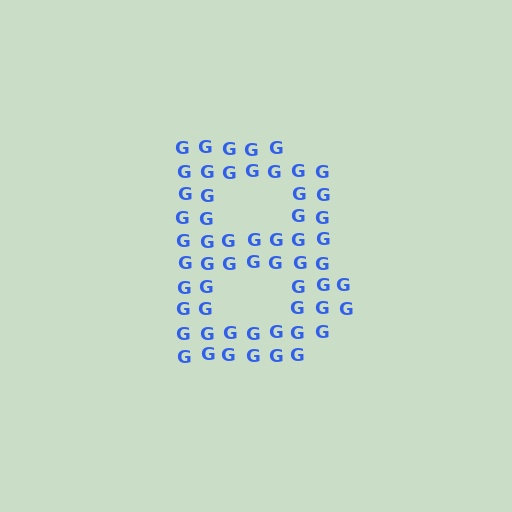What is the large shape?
The large shape is the letter B.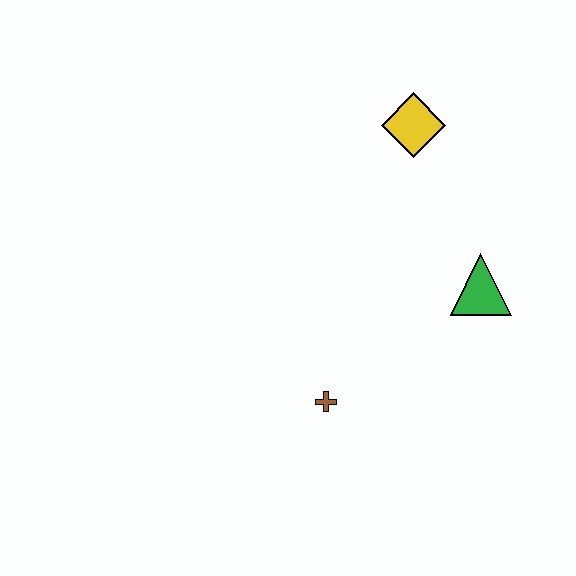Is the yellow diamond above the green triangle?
Yes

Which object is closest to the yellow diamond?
The green triangle is closest to the yellow diamond.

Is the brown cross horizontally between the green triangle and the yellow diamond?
No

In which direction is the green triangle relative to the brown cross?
The green triangle is to the right of the brown cross.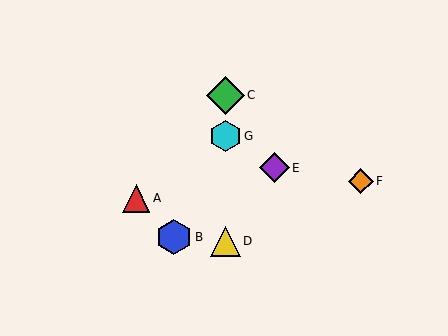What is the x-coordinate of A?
Object A is at x≈136.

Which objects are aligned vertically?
Objects C, D, G are aligned vertically.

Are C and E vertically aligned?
No, C is at x≈225 and E is at x≈274.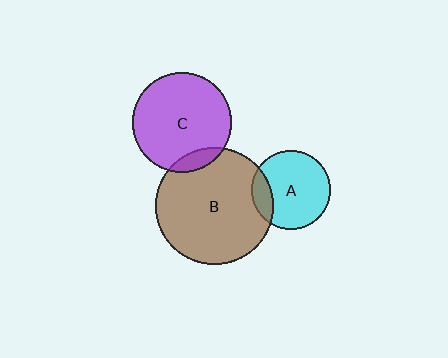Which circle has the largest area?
Circle B (brown).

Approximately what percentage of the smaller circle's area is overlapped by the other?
Approximately 15%.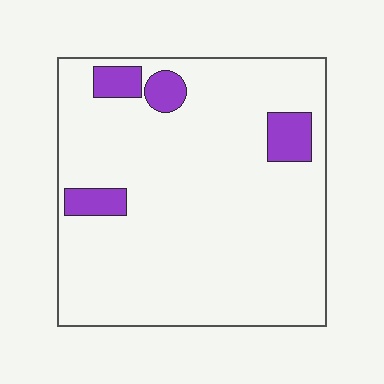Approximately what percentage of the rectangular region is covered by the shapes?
Approximately 10%.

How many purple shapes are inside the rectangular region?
4.